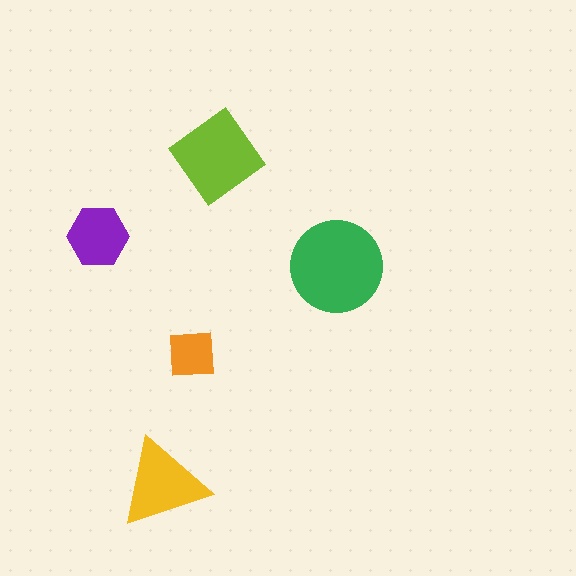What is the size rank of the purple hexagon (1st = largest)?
4th.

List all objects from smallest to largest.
The orange square, the purple hexagon, the yellow triangle, the lime diamond, the green circle.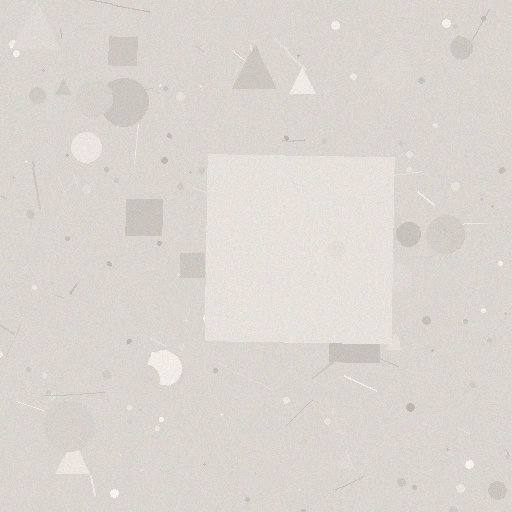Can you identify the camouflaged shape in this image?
The camouflaged shape is a square.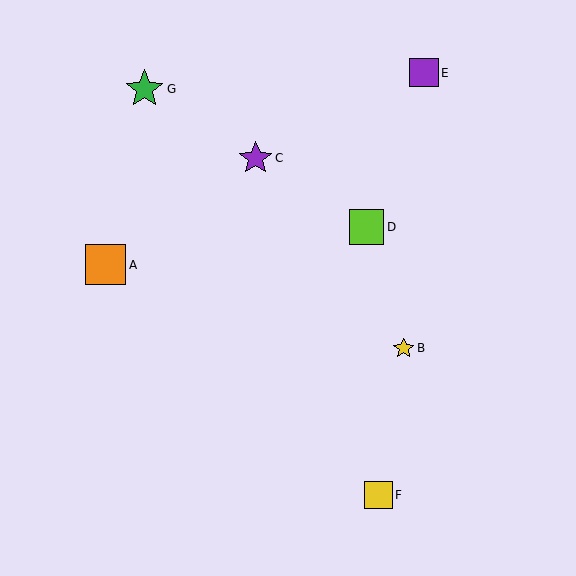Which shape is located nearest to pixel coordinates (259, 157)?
The purple star (labeled C) at (256, 158) is nearest to that location.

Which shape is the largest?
The orange square (labeled A) is the largest.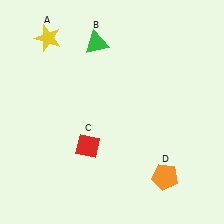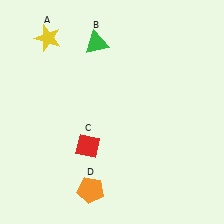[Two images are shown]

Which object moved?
The orange pentagon (D) moved left.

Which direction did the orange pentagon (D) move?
The orange pentagon (D) moved left.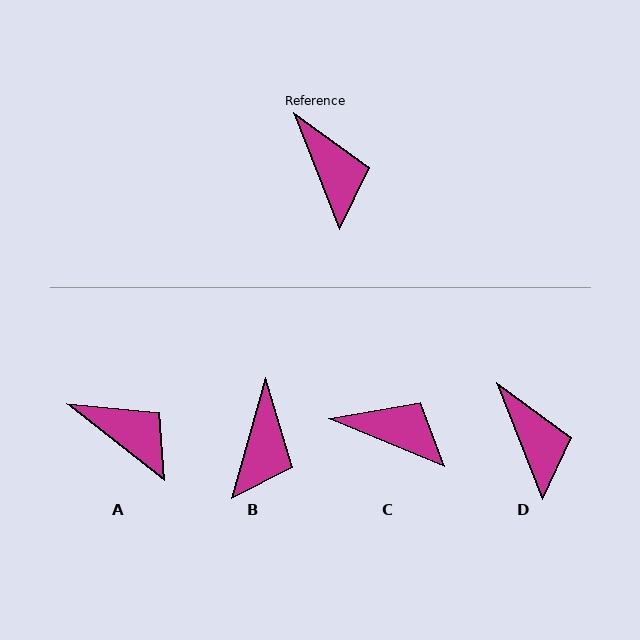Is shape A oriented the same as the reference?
No, it is off by about 30 degrees.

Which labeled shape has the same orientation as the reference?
D.